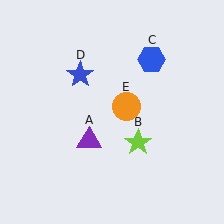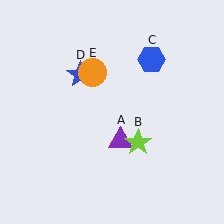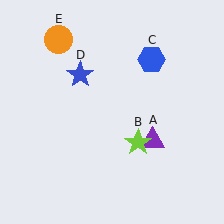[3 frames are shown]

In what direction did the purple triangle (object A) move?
The purple triangle (object A) moved right.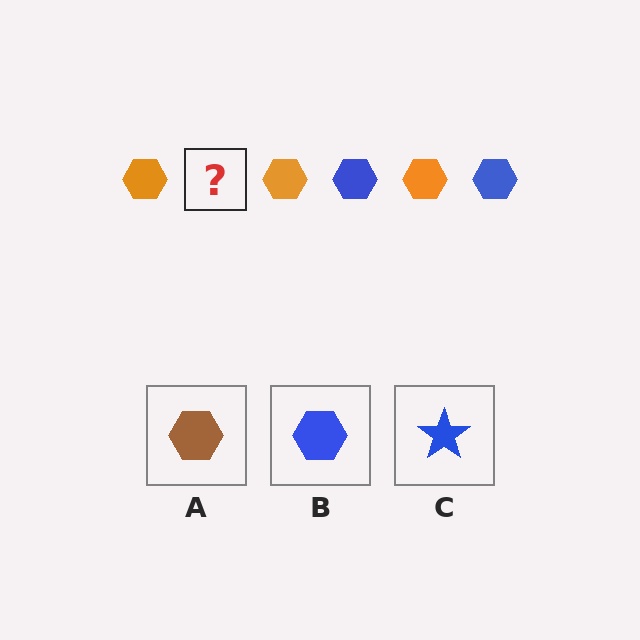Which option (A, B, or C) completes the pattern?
B.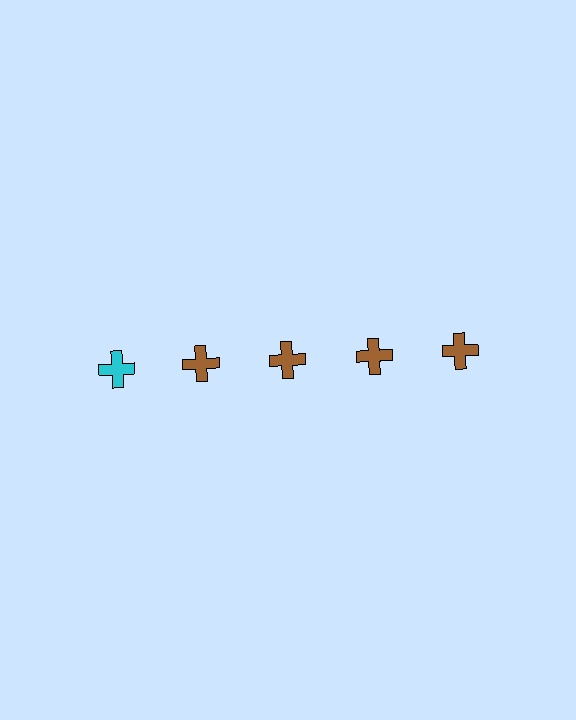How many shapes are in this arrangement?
There are 5 shapes arranged in a grid pattern.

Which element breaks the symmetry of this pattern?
The cyan cross in the top row, leftmost column breaks the symmetry. All other shapes are brown crosses.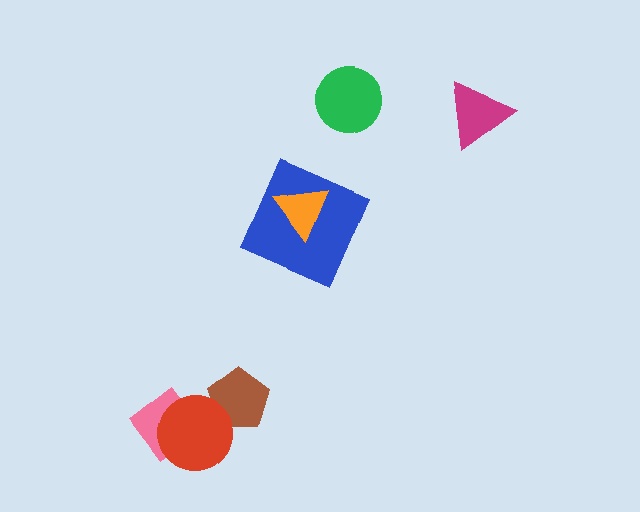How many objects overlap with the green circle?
0 objects overlap with the green circle.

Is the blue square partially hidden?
Yes, it is partially covered by another shape.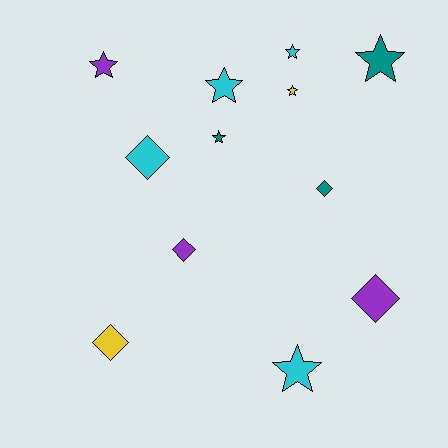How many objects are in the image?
There are 12 objects.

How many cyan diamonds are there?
There is 1 cyan diamond.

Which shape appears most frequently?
Star, with 7 objects.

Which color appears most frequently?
Cyan, with 4 objects.